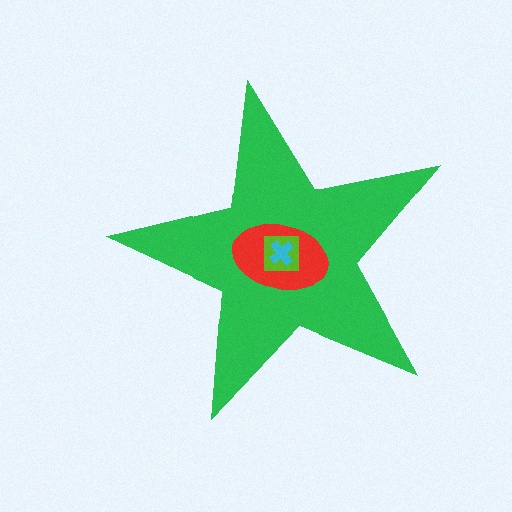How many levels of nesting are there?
4.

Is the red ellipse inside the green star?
Yes.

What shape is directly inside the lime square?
The cyan cross.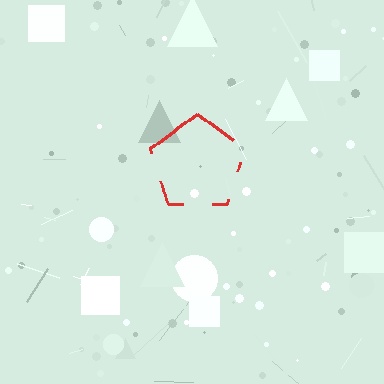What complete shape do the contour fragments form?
The contour fragments form a pentagon.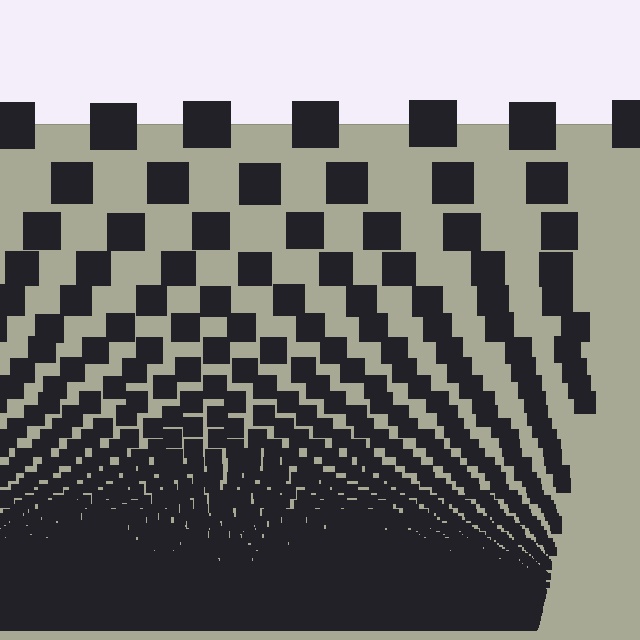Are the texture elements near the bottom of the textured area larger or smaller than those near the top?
Smaller. The gradient is inverted — elements near the bottom are smaller and denser.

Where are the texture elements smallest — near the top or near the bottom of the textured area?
Near the bottom.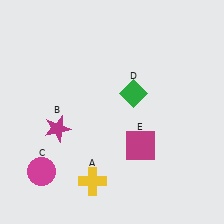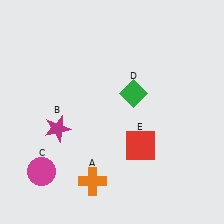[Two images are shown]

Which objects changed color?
A changed from yellow to orange. E changed from magenta to red.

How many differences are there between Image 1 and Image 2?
There are 2 differences between the two images.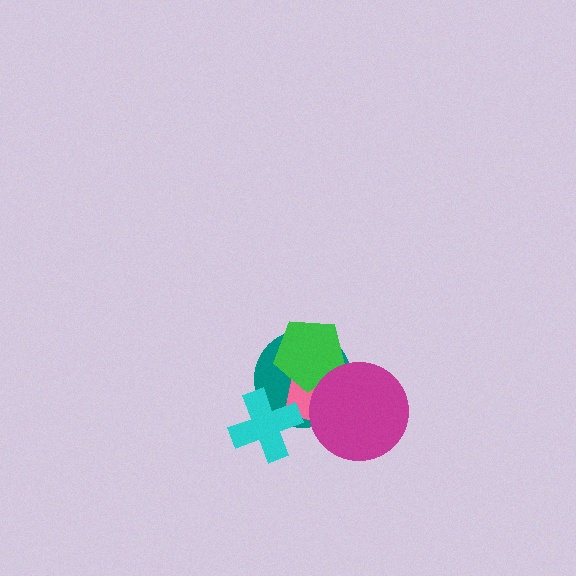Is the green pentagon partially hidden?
Yes, it is partially covered by another shape.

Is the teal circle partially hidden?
Yes, it is partially covered by another shape.